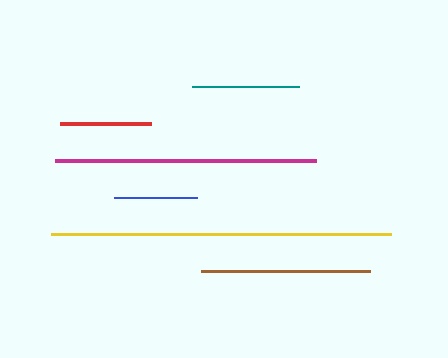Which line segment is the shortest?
The blue line is the shortest at approximately 84 pixels.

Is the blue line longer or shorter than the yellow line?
The yellow line is longer than the blue line.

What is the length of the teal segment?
The teal segment is approximately 107 pixels long.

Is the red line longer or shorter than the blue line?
The red line is longer than the blue line.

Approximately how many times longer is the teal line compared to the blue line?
The teal line is approximately 1.3 times the length of the blue line.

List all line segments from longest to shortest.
From longest to shortest: yellow, magenta, brown, teal, red, blue.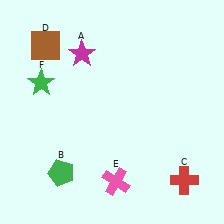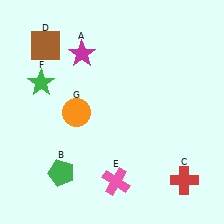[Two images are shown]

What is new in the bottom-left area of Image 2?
An orange circle (G) was added in the bottom-left area of Image 2.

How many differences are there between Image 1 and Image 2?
There is 1 difference between the two images.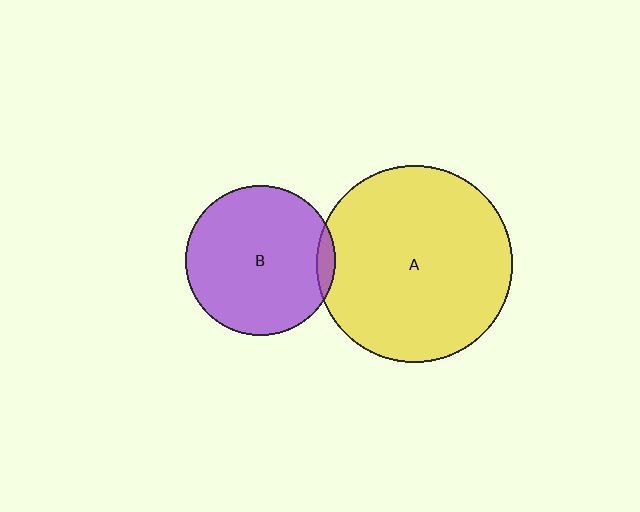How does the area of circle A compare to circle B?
Approximately 1.7 times.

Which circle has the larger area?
Circle A (yellow).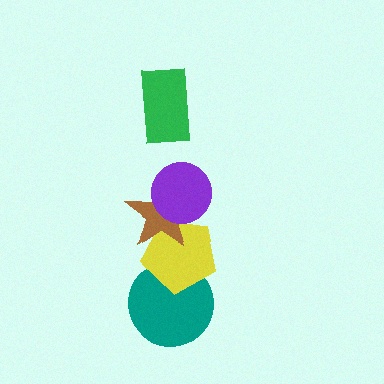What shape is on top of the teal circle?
The yellow pentagon is on top of the teal circle.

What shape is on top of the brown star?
The purple circle is on top of the brown star.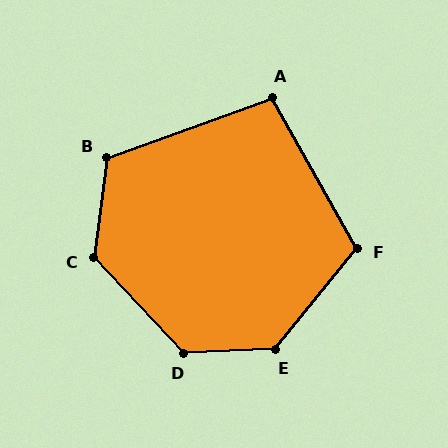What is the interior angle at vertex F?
Approximately 112 degrees (obtuse).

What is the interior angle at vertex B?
Approximately 117 degrees (obtuse).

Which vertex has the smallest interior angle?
A, at approximately 100 degrees.